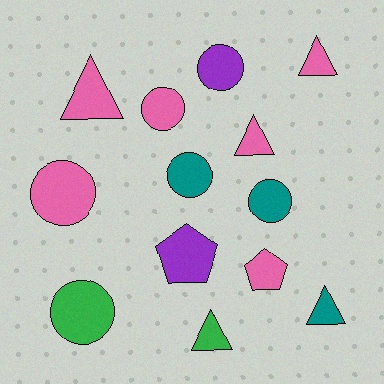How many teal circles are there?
There are 2 teal circles.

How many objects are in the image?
There are 13 objects.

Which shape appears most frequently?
Circle, with 6 objects.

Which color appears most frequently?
Pink, with 6 objects.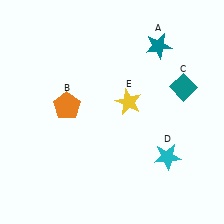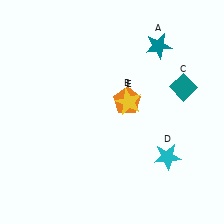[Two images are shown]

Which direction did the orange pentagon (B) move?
The orange pentagon (B) moved right.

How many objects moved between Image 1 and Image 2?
1 object moved between the two images.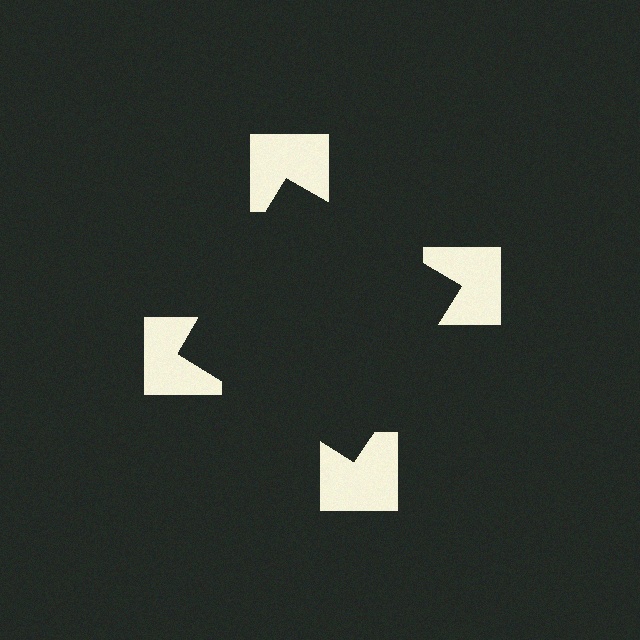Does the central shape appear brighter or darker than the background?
It typically appears slightly darker than the background, even though no actual brightness change is drawn.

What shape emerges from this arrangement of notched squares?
An illusory square — its edges are inferred from the aligned wedge cuts in the notched squares, not physically drawn.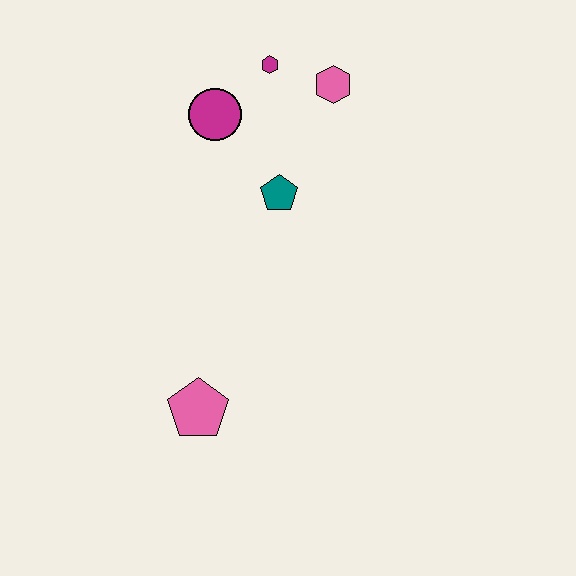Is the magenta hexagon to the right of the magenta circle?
Yes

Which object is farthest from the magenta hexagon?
The pink pentagon is farthest from the magenta hexagon.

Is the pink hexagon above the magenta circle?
Yes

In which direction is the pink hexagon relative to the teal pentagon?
The pink hexagon is above the teal pentagon.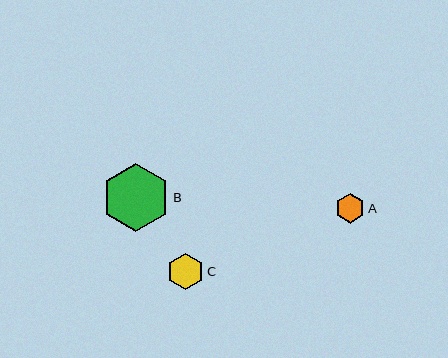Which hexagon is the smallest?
Hexagon A is the smallest with a size of approximately 30 pixels.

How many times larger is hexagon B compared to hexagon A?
Hexagon B is approximately 2.3 times the size of hexagon A.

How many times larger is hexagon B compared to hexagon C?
Hexagon B is approximately 1.9 times the size of hexagon C.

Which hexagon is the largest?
Hexagon B is the largest with a size of approximately 69 pixels.